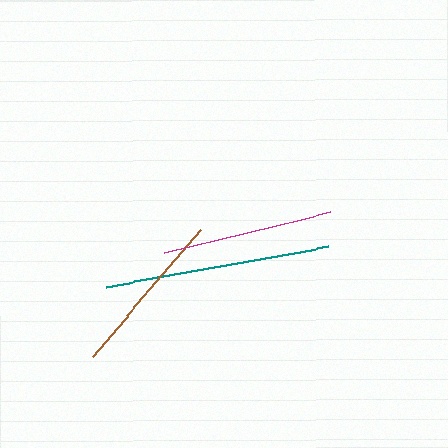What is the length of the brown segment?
The brown segment is approximately 167 pixels long.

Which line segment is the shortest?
The brown line is the shortest at approximately 167 pixels.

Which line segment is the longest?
The teal line is the longest at approximately 226 pixels.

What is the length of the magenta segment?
The magenta segment is approximately 172 pixels long.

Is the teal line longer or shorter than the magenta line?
The teal line is longer than the magenta line.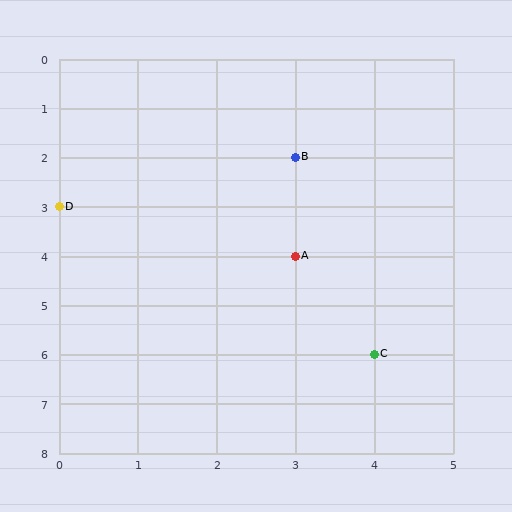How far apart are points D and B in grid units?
Points D and B are 3 columns and 1 row apart (about 3.2 grid units diagonally).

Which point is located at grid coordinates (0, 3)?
Point D is at (0, 3).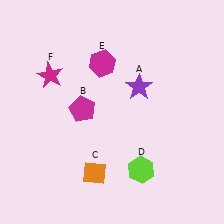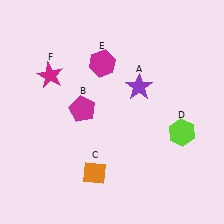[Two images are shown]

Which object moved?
The lime hexagon (D) moved right.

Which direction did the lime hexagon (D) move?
The lime hexagon (D) moved right.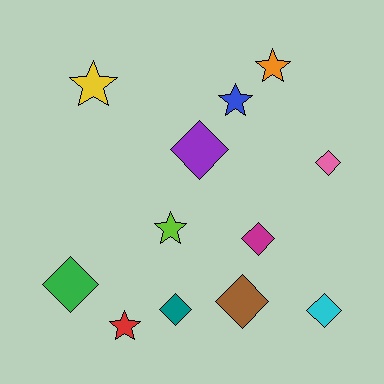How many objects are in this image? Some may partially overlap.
There are 12 objects.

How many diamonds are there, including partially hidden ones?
There are 7 diamonds.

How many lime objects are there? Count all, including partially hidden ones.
There is 1 lime object.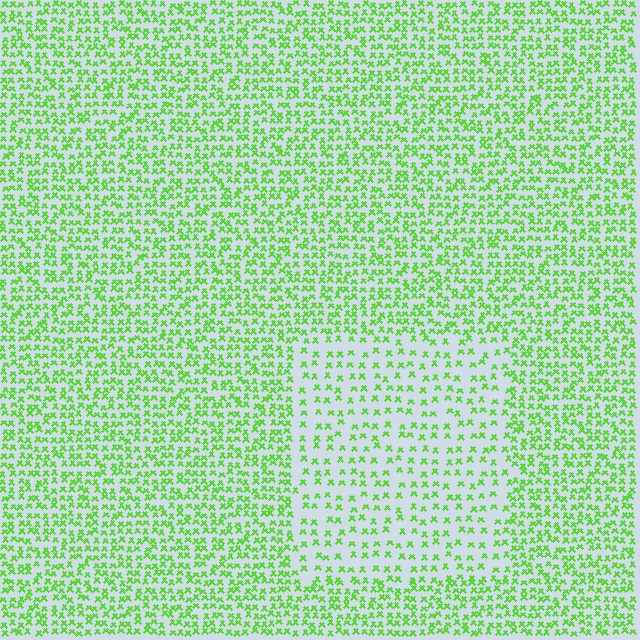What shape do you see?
I see a rectangle.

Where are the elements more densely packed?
The elements are more densely packed outside the rectangle boundary.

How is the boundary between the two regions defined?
The boundary is defined by a change in element density (approximately 2.0x ratio). All elements are the same color, size, and shape.